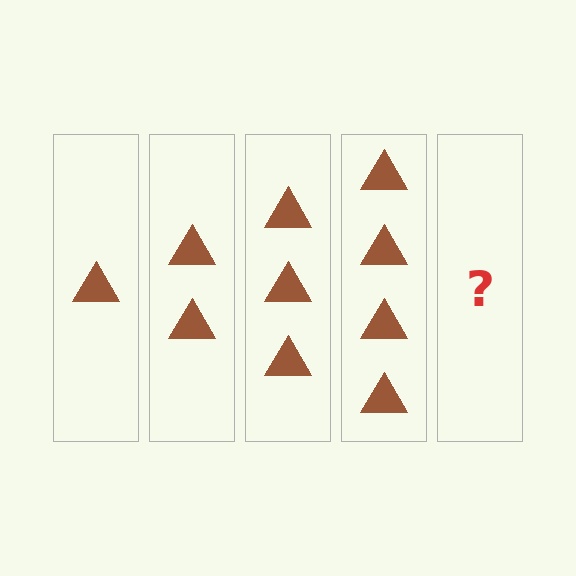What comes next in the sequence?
The next element should be 5 triangles.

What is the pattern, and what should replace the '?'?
The pattern is that each step adds one more triangle. The '?' should be 5 triangles.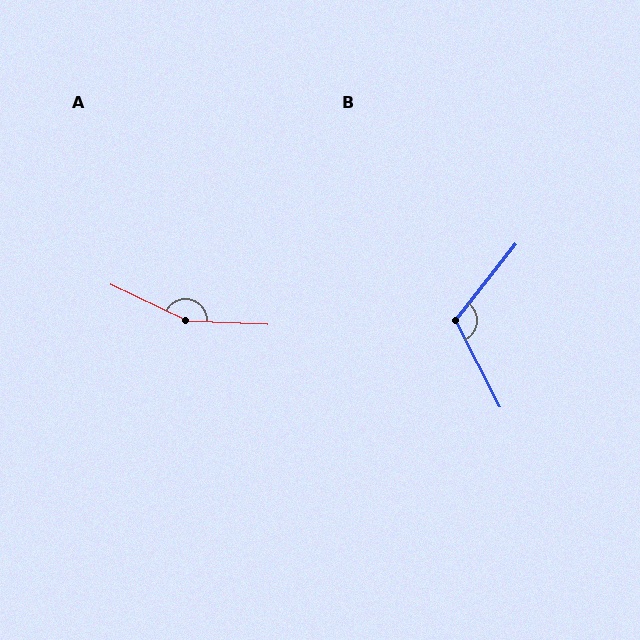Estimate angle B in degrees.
Approximately 115 degrees.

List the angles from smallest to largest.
B (115°), A (157°).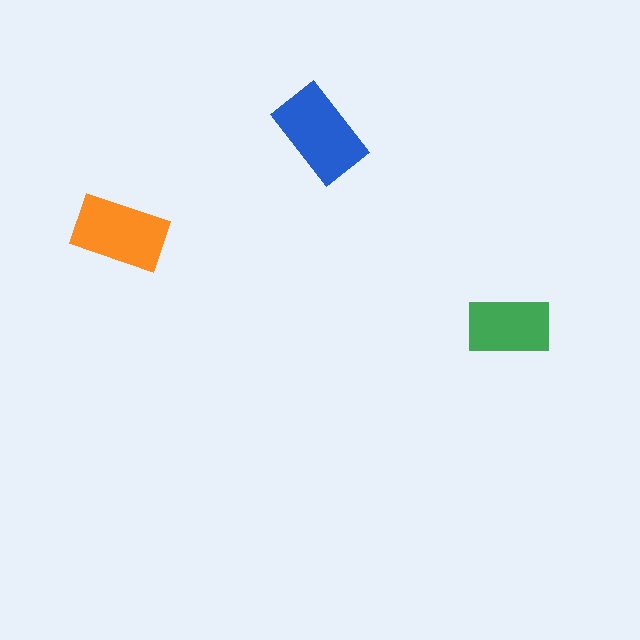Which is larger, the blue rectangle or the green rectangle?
The blue one.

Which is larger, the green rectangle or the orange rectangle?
The orange one.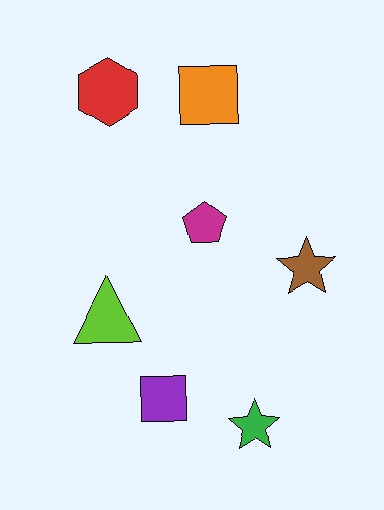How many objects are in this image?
There are 7 objects.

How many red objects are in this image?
There is 1 red object.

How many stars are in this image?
There are 2 stars.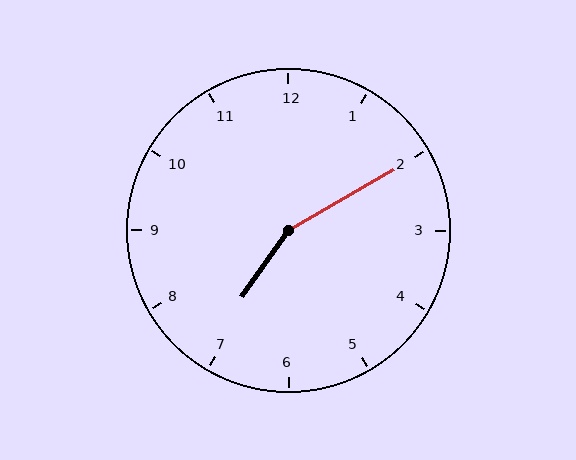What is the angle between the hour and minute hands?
Approximately 155 degrees.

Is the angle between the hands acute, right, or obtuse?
It is obtuse.